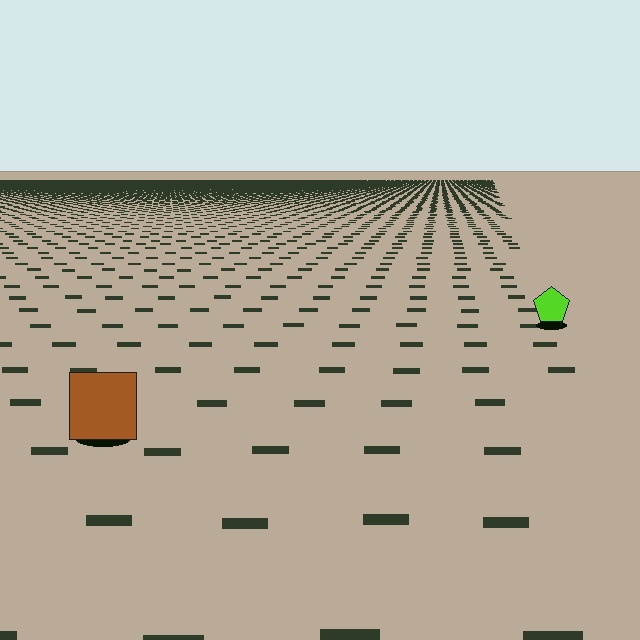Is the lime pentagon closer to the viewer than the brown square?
No. The brown square is closer — you can tell from the texture gradient: the ground texture is coarser near it.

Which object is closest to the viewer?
The brown square is closest. The texture marks near it are larger and more spread out.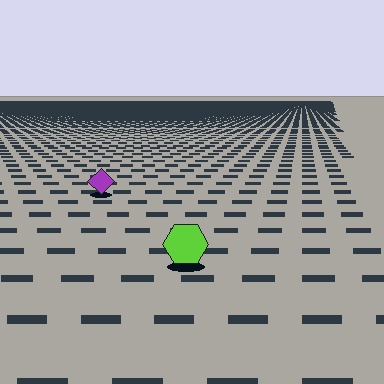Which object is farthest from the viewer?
The purple diamond is farthest from the viewer. It appears smaller and the ground texture around it is denser.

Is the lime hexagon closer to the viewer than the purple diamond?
Yes. The lime hexagon is closer — you can tell from the texture gradient: the ground texture is coarser near it.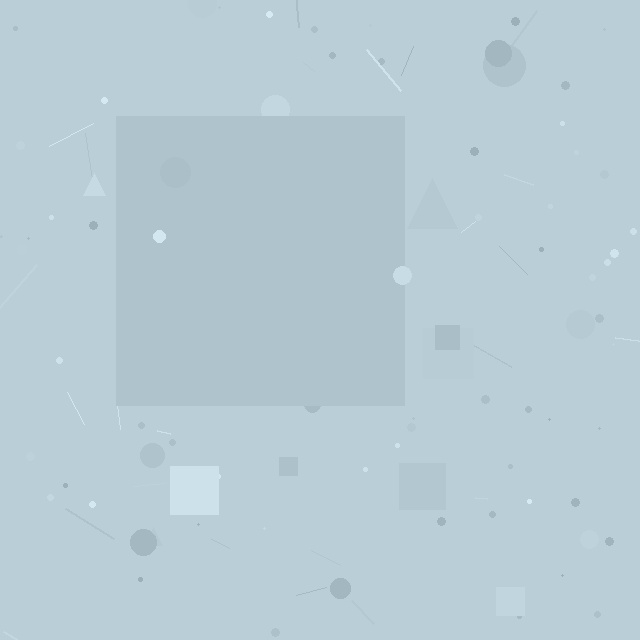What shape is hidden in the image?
A square is hidden in the image.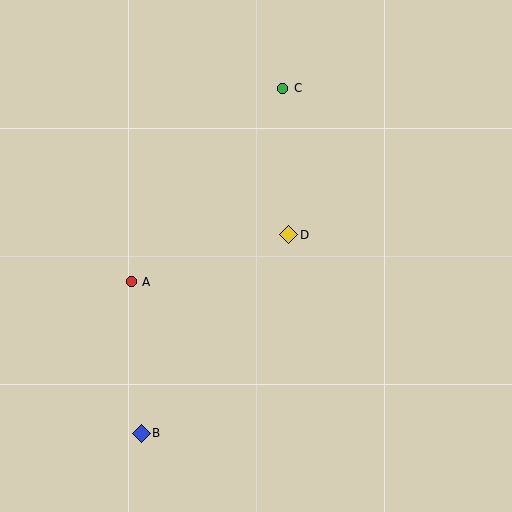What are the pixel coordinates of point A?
Point A is at (131, 282).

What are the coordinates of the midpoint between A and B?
The midpoint between A and B is at (136, 357).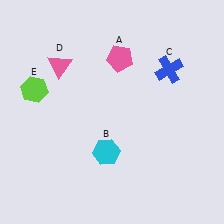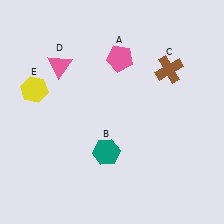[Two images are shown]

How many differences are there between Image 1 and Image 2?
There are 3 differences between the two images.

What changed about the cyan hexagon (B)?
In Image 1, B is cyan. In Image 2, it changed to teal.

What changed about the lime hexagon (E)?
In Image 1, E is lime. In Image 2, it changed to yellow.